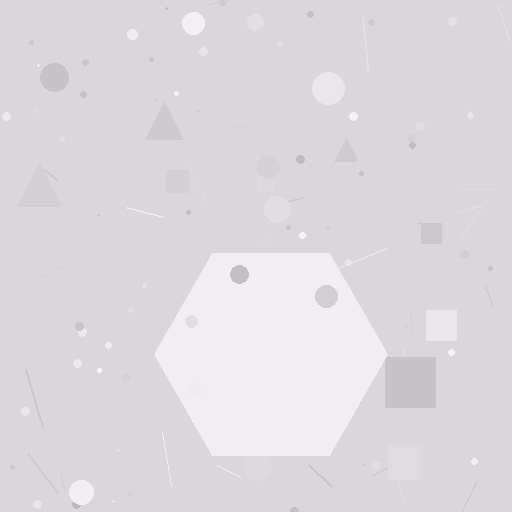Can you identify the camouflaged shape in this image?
The camouflaged shape is a hexagon.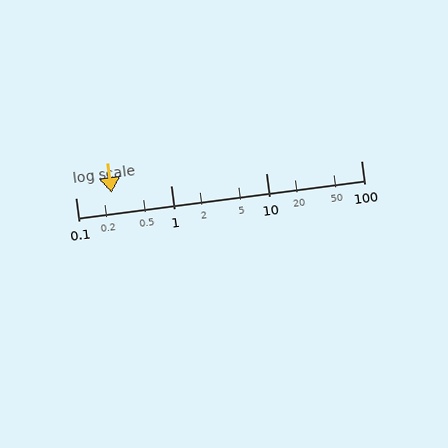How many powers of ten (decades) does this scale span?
The scale spans 3 decades, from 0.1 to 100.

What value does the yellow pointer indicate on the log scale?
The pointer indicates approximately 0.24.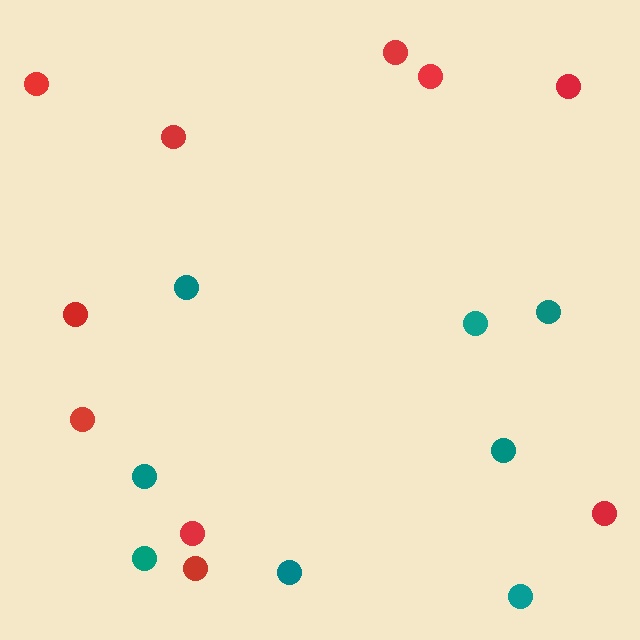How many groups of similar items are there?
There are 2 groups: one group of teal circles (8) and one group of red circles (10).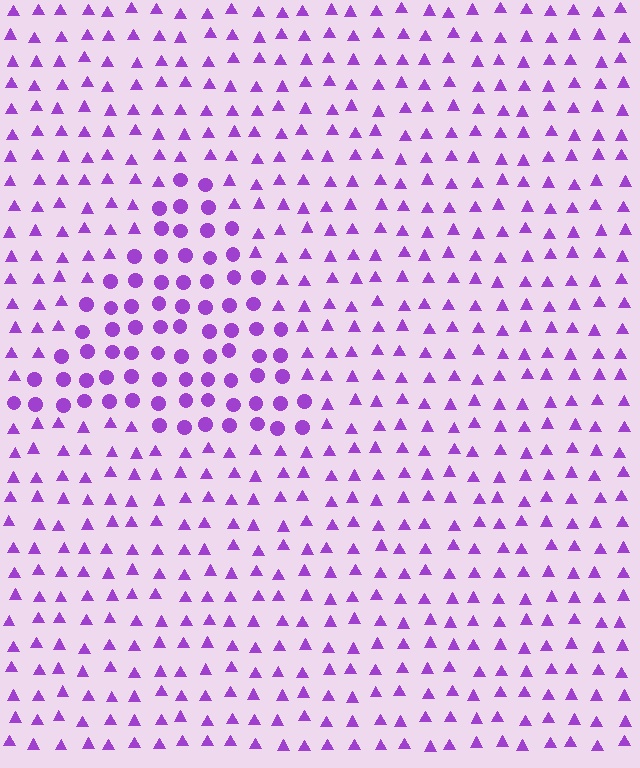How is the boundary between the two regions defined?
The boundary is defined by a change in element shape: circles inside vs. triangles outside. All elements share the same color and spacing.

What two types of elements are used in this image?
The image uses circles inside the triangle region and triangles outside it.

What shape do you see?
I see a triangle.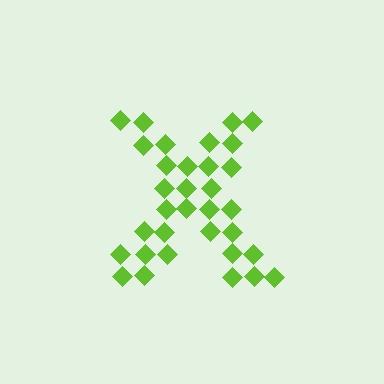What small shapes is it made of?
It is made of small diamonds.